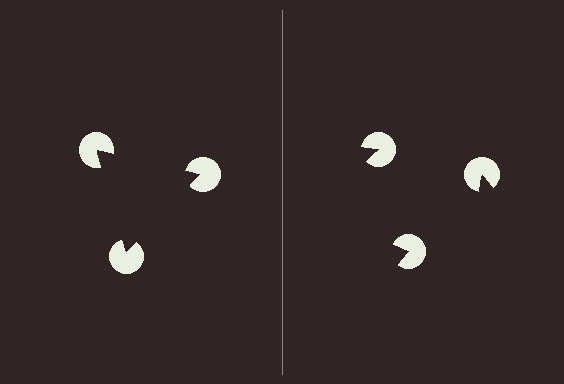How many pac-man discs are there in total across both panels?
6 — 3 on each side.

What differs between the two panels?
The pac-man discs are positioned identically on both sides; only the wedge orientations differ. On the left they align to a triangle; on the right they are misaligned.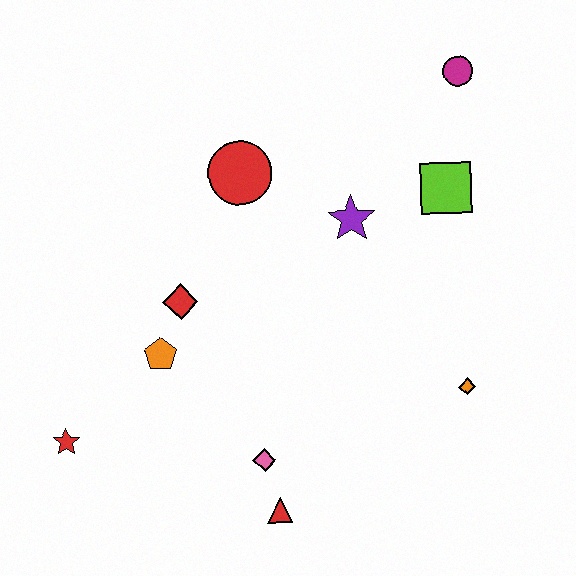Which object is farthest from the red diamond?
The magenta circle is farthest from the red diamond.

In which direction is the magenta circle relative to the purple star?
The magenta circle is above the purple star.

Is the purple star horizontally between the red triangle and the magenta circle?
Yes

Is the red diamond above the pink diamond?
Yes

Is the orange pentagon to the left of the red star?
No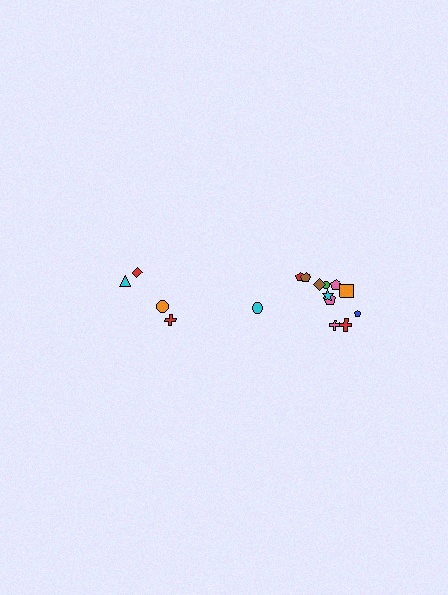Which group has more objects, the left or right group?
The right group.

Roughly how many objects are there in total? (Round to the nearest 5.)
Roughly 15 objects in total.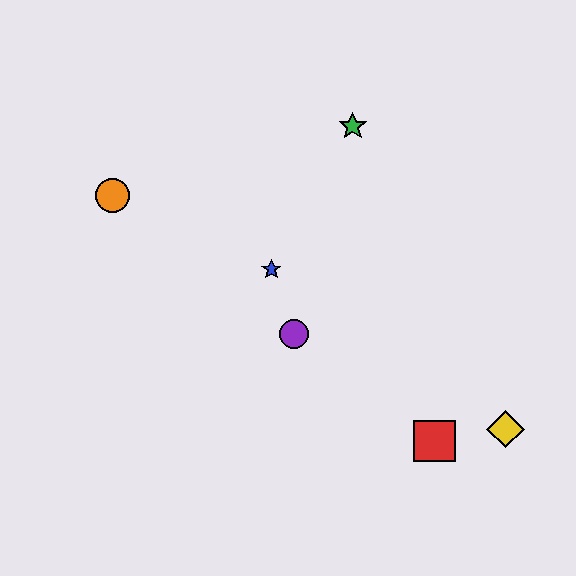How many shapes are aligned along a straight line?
3 shapes (the red square, the purple circle, the orange circle) are aligned along a straight line.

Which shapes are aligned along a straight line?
The red square, the purple circle, the orange circle are aligned along a straight line.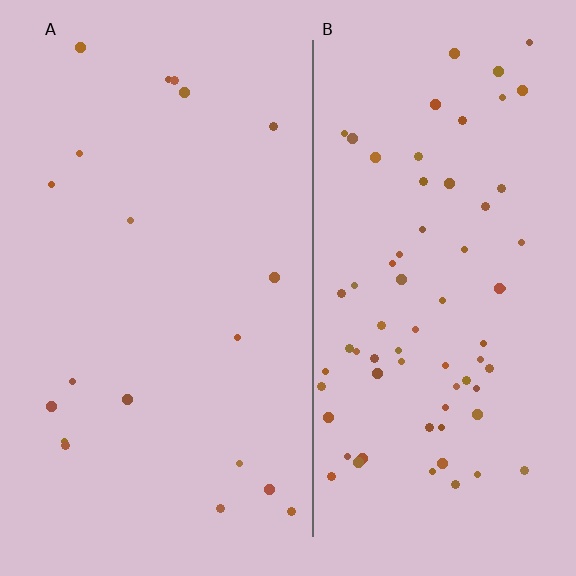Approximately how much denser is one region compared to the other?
Approximately 3.7× — region B over region A.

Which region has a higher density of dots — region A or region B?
B (the right).